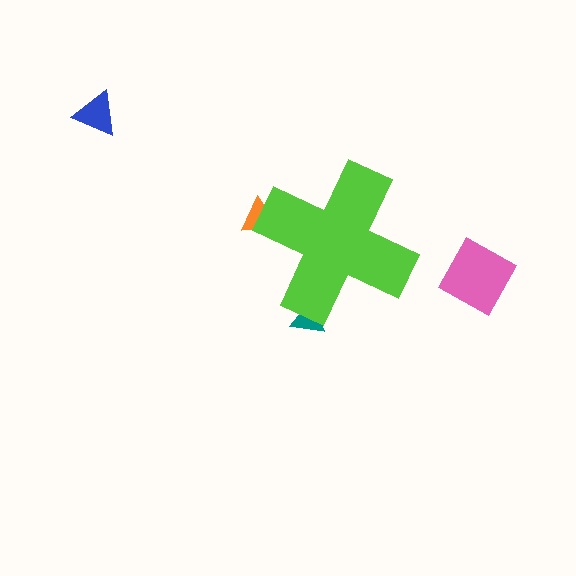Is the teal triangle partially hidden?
Yes, the teal triangle is partially hidden behind the lime cross.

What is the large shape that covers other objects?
A lime cross.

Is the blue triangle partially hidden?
No, the blue triangle is fully visible.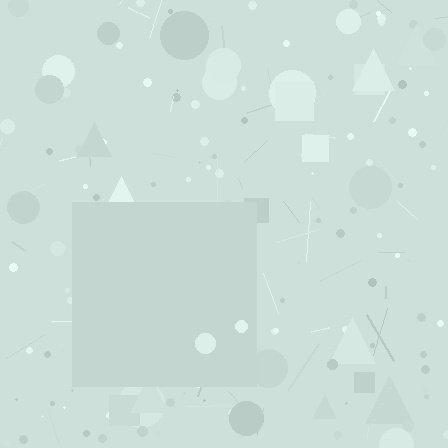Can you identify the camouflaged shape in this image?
The camouflaged shape is a square.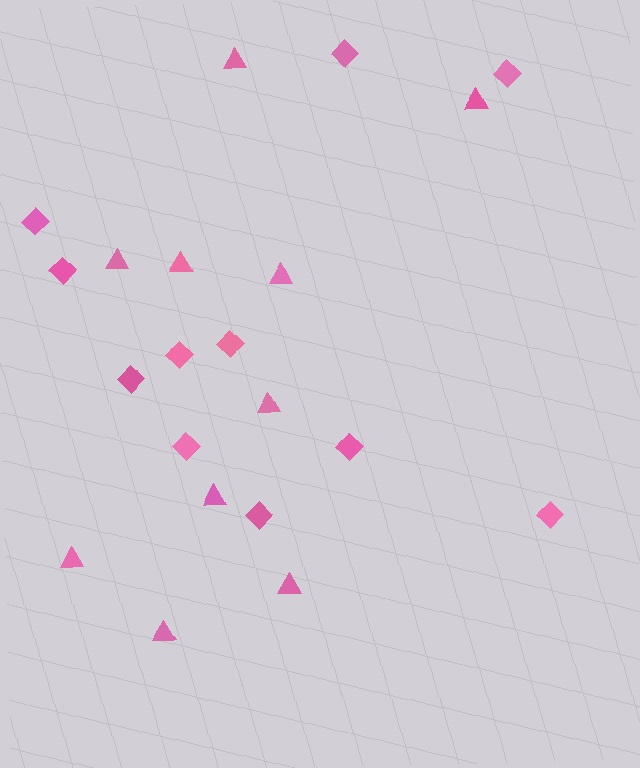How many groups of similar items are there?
There are 2 groups: one group of diamonds (11) and one group of triangles (10).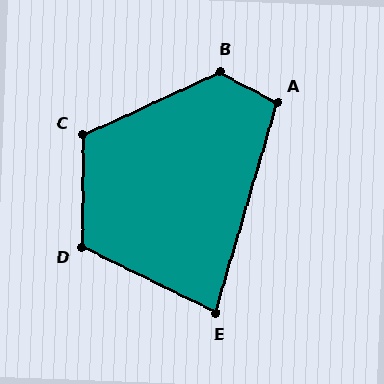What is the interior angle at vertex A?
Approximately 102 degrees (obtuse).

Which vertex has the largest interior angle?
B, at approximately 127 degrees.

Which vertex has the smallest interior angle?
E, at approximately 80 degrees.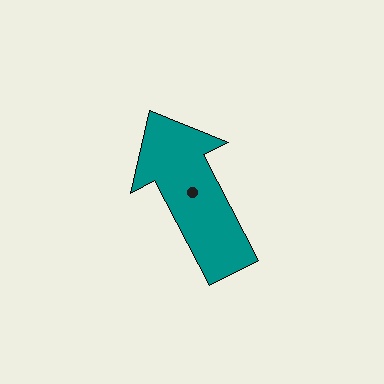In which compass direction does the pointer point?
Northwest.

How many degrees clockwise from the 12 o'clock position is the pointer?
Approximately 332 degrees.